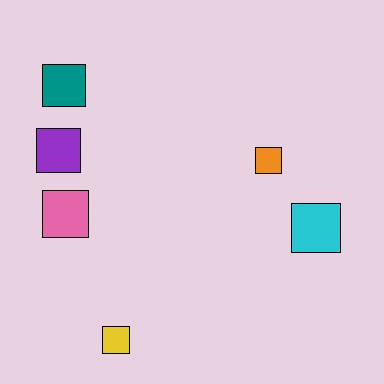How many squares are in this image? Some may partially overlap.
There are 6 squares.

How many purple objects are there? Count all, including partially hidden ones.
There is 1 purple object.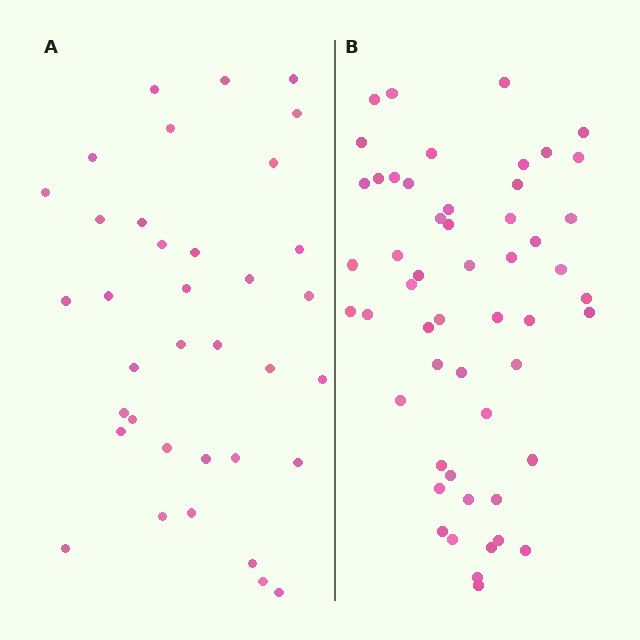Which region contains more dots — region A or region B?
Region B (the right region) has more dots.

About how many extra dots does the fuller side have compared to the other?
Region B has approximately 15 more dots than region A.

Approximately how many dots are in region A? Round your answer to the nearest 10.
About 40 dots. (The exact count is 36, which rounds to 40.)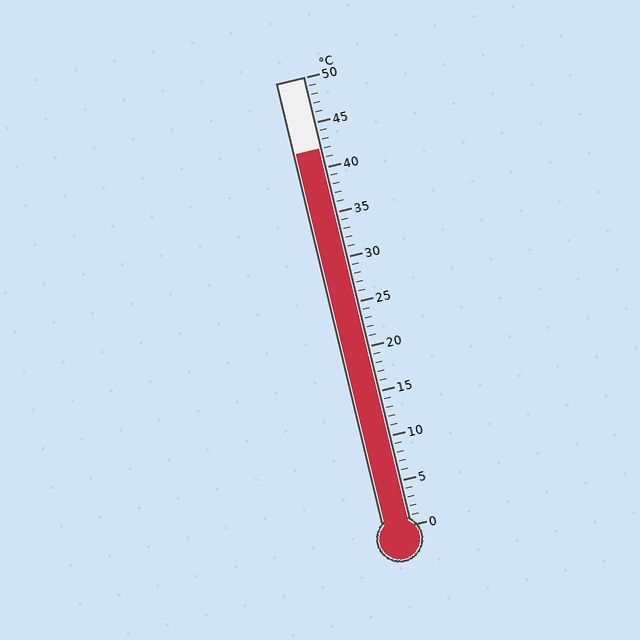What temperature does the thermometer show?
The thermometer shows approximately 42°C.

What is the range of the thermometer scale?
The thermometer scale ranges from 0°C to 50°C.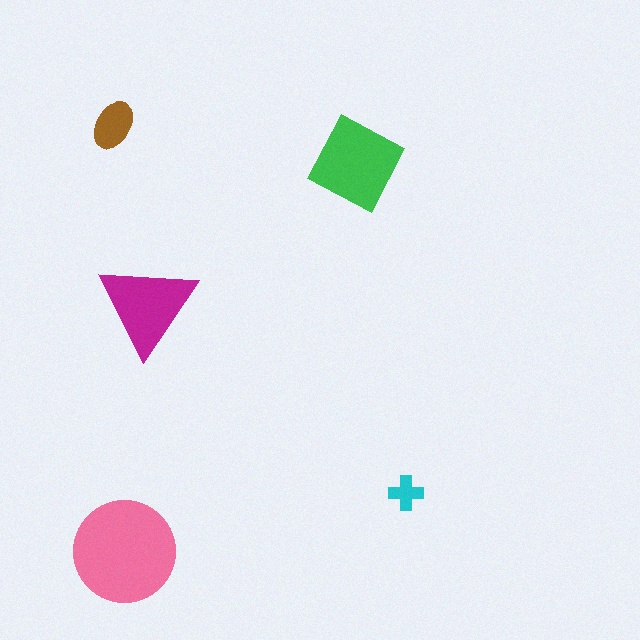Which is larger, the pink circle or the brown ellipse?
The pink circle.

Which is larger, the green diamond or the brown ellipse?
The green diamond.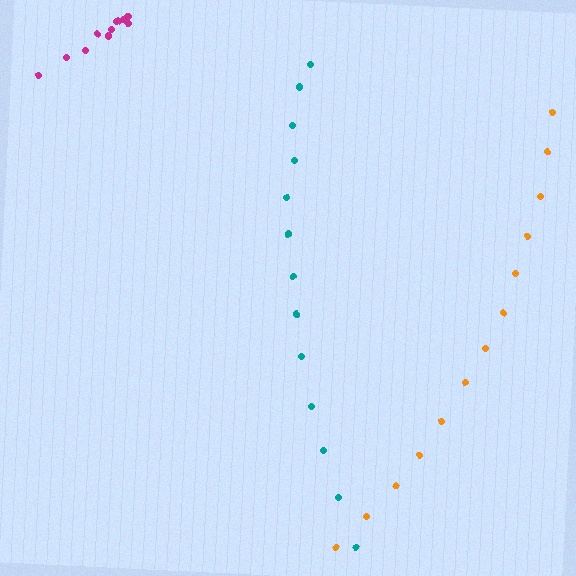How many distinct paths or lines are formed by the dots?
There are 3 distinct paths.